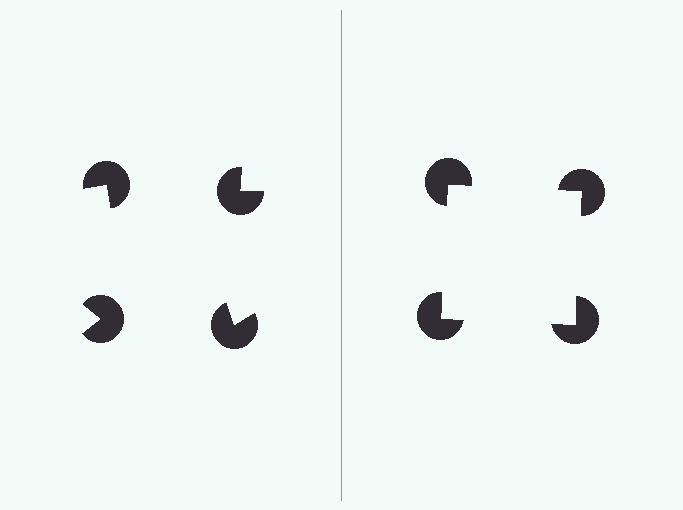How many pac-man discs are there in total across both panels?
8 — 4 on each side.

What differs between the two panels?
The pac-man discs are positioned identically on both sides; only the wedge orientations differ. On the right they align to a square; on the left they are misaligned.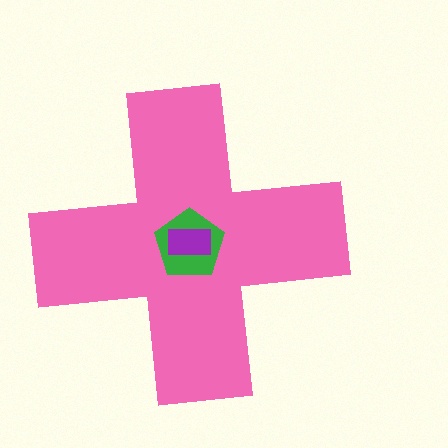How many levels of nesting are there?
3.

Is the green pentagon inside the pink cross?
Yes.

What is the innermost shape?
The purple rectangle.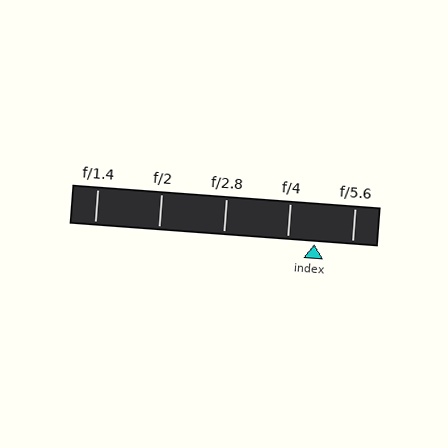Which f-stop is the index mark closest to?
The index mark is closest to f/4.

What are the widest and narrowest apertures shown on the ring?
The widest aperture shown is f/1.4 and the narrowest is f/5.6.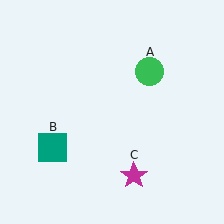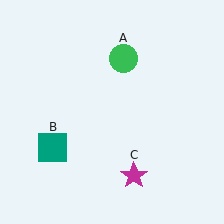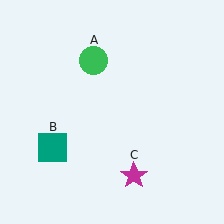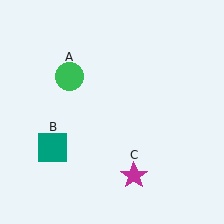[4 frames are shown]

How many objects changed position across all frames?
1 object changed position: green circle (object A).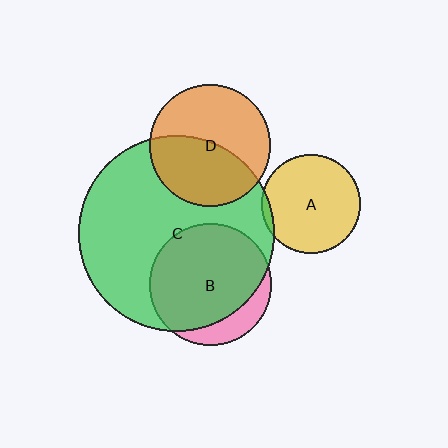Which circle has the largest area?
Circle C (green).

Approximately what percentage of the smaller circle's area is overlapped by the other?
Approximately 80%.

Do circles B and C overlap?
Yes.